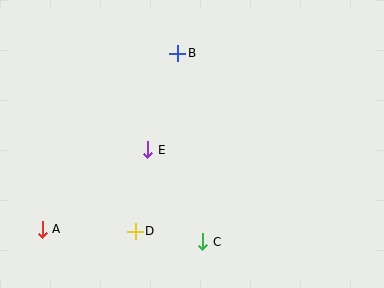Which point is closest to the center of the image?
Point E at (148, 150) is closest to the center.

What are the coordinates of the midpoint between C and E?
The midpoint between C and E is at (175, 196).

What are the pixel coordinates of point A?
Point A is at (42, 229).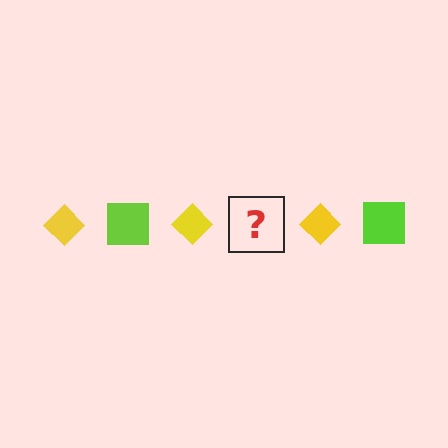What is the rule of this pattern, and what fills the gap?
The rule is that the pattern alternates between yellow diamond and lime square. The gap should be filled with a lime square.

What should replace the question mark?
The question mark should be replaced with a lime square.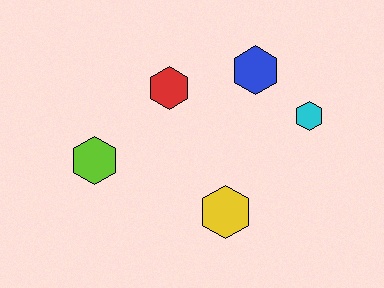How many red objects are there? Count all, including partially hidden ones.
There is 1 red object.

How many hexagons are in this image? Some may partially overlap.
There are 5 hexagons.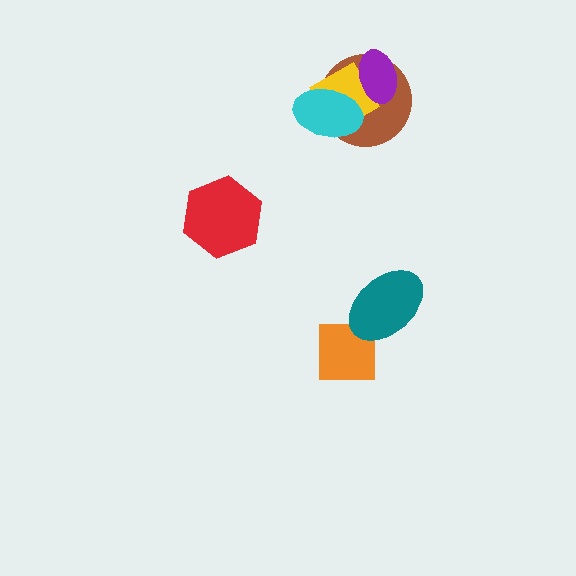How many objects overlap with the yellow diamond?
3 objects overlap with the yellow diamond.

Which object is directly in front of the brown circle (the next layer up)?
The yellow diamond is directly in front of the brown circle.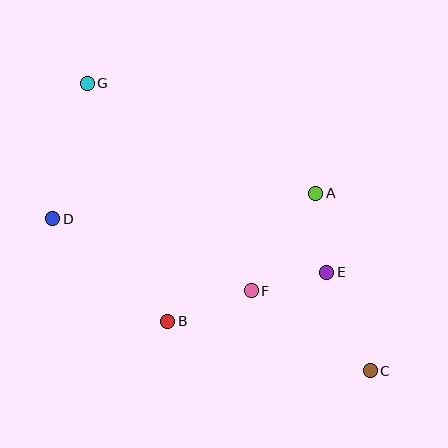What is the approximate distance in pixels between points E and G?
The distance between E and G is approximately 305 pixels.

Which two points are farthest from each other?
Points C and G are farthest from each other.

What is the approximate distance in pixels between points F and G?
The distance between F and G is approximately 265 pixels.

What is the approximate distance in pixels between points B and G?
The distance between B and G is approximately 251 pixels.